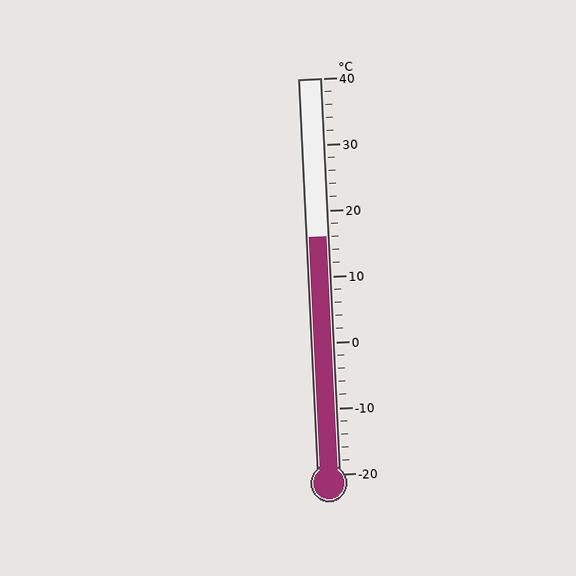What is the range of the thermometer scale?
The thermometer scale ranges from -20°C to 40°C.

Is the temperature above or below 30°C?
The temperature is below 30°C.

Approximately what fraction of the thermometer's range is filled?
The thermometer is filled to approximately 60% of its range.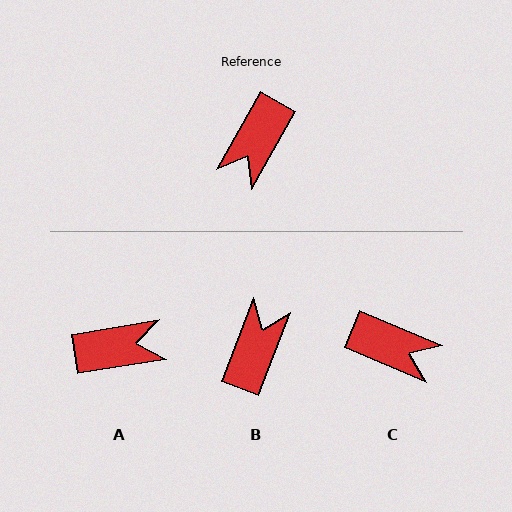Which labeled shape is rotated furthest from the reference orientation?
B, about 172 degrees away.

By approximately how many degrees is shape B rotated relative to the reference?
Approximately 172 degrees clockwise.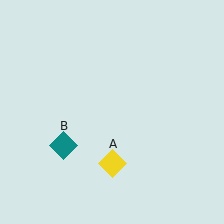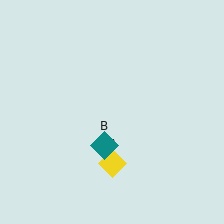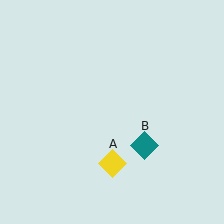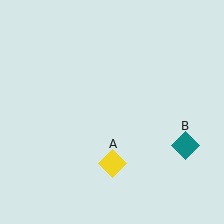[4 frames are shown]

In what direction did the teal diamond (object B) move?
The teal diamond (object B) moved right.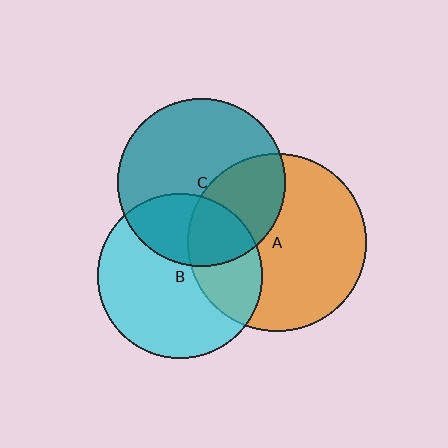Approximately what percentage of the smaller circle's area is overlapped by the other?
Approximately 30%.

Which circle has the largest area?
Circle A (orange).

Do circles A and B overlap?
Yes.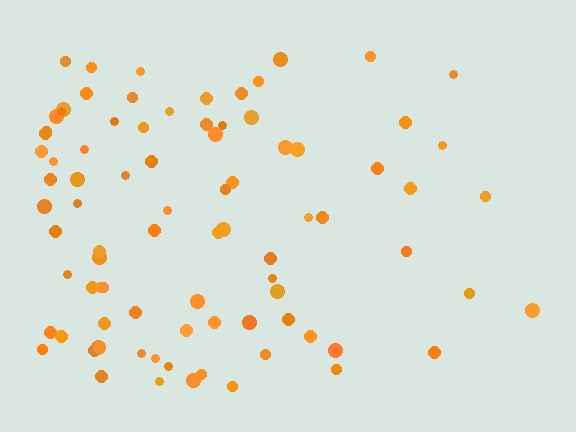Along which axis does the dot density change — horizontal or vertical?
Horizontal.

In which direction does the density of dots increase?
From right to left, with the left side densest.